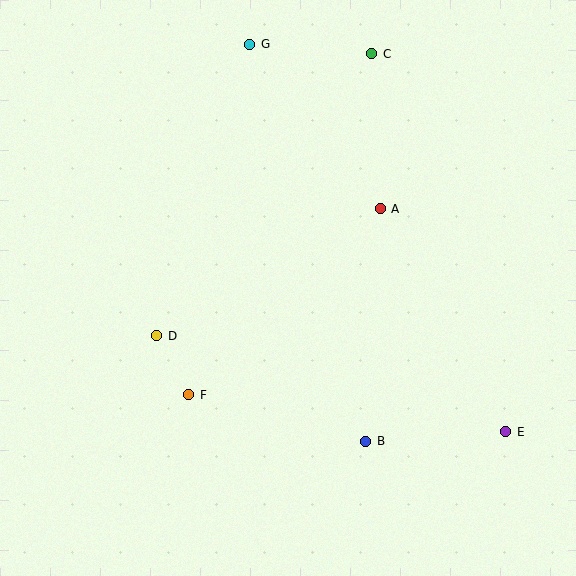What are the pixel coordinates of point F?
Point F is at (189, 395).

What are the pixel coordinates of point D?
Point D is at (157, 336).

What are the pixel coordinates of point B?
Point B is at (366, 441).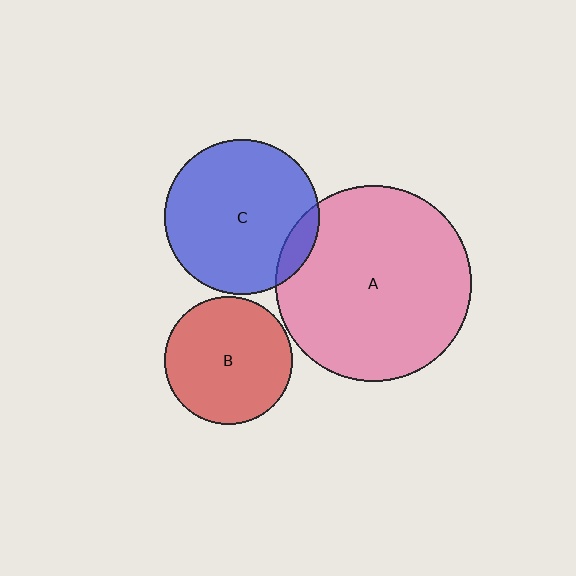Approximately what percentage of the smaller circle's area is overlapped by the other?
Approximately 10%.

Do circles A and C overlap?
Yes.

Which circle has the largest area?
Circle A (pink).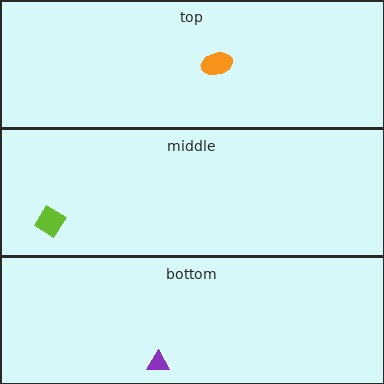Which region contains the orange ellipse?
The top region.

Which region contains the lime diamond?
The middle region.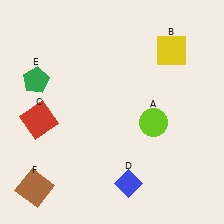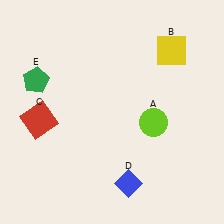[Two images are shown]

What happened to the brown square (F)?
The brown square (F) was removed in Image 2. It was in the bottom-left area of Image 1.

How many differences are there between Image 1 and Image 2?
There is 1 difference between the two images.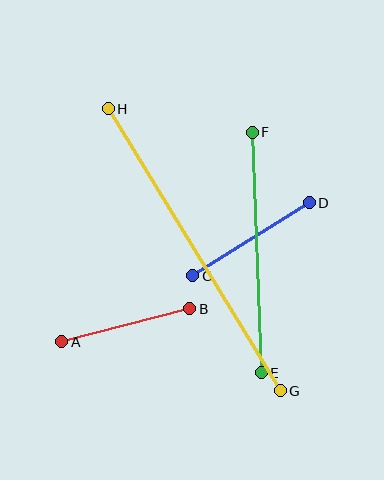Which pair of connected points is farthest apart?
Points G and H are farthest apart.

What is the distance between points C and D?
The distance is approximately 138 pixels.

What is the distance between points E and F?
The distance is approximately 241 pixels.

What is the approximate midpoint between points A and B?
The midpoint is at approximately (126, 325) pixels.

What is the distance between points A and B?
The distance is approximately 132 pixels.